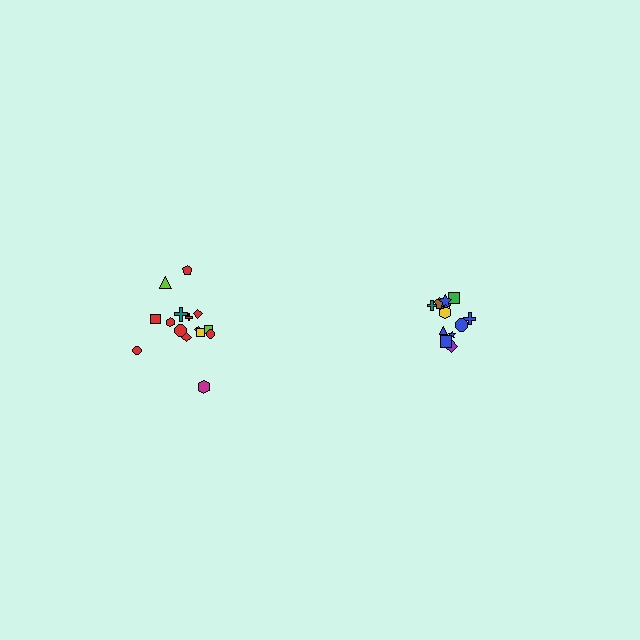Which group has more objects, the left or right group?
The left group.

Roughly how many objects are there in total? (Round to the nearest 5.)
Roughly 25 objects in total.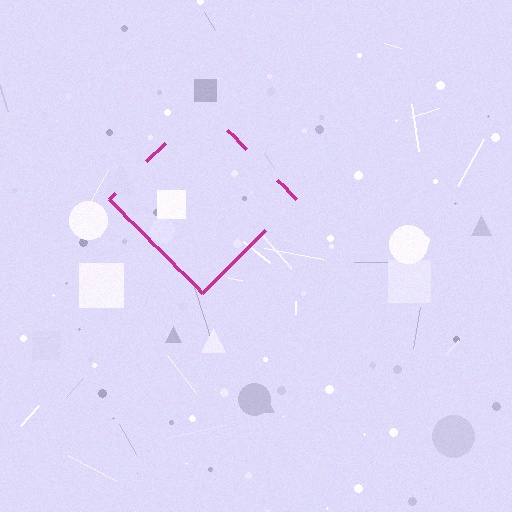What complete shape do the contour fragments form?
The contour fragments form a diamond.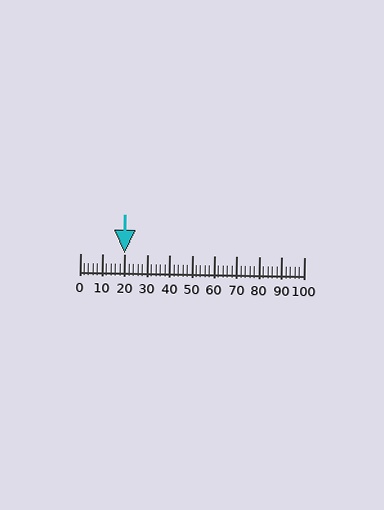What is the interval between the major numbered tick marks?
The major tick marks are spaced 10 units apart.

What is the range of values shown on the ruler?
The ruler shows values from 0 to 100.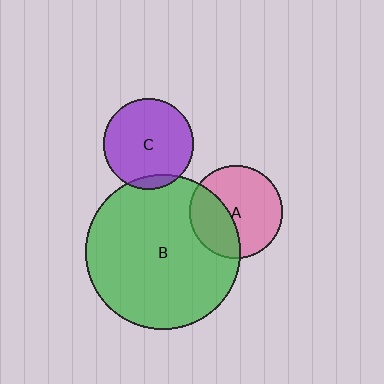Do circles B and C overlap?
Yes.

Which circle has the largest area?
Circle B (green).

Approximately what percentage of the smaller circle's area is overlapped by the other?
Approximately 10%.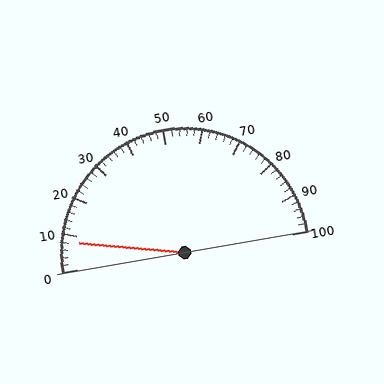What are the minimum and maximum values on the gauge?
The gauge ranges from 0 to 100.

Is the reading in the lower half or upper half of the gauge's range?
The reading is in the lower half of the range (0 to 100).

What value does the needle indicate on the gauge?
The needle indicates approximately 8.